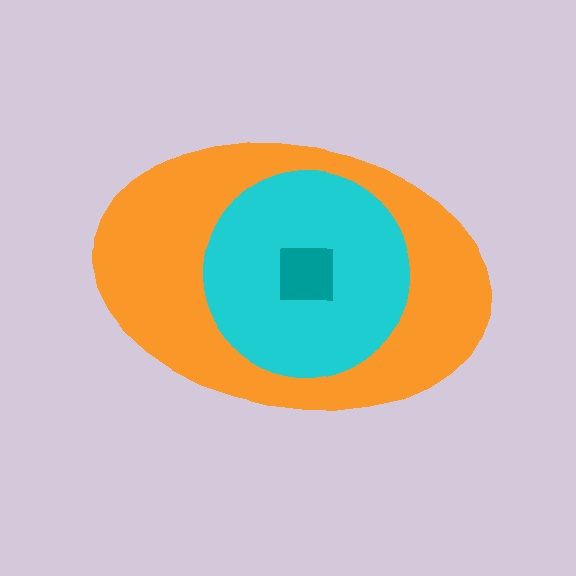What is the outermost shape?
The orange ellipse.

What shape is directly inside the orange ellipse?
The cyan circle.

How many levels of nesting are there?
3.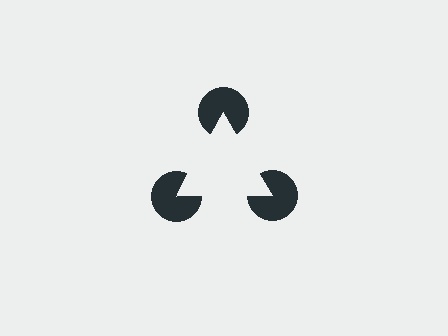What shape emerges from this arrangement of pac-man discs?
An illusory triangle — its edges are inferred from the aligned wedge cuts in the pac-man discs, not physically drawn.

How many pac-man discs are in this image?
There are 3 — one at each vertex of the illusory triangle.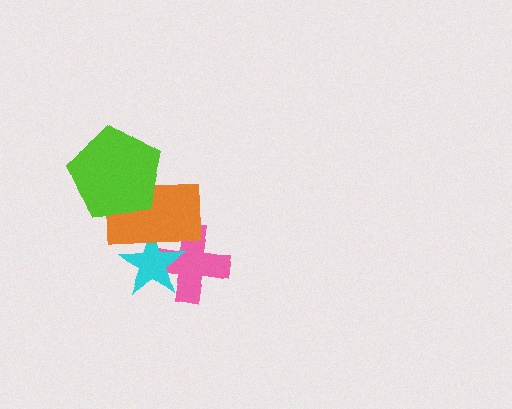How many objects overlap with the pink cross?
2 objects overlap with the pink cross.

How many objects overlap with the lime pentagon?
1 object overlaps with the lime pentagon.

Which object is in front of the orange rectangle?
The lime pentagon is in front of the orange rectangle.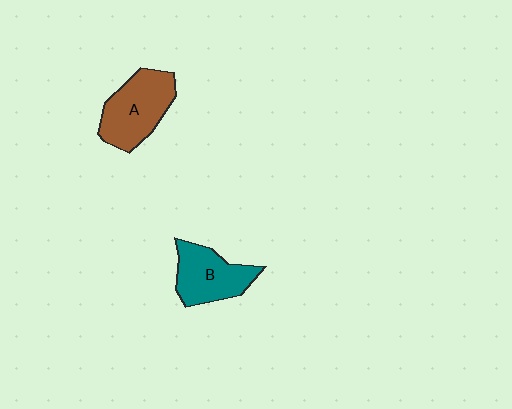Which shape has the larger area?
Shape A (brown).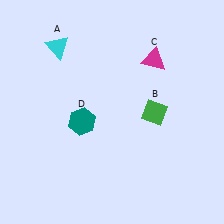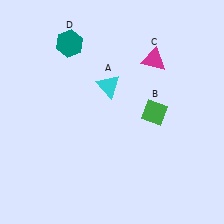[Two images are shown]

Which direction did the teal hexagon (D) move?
The teal hexagon (D) moved up.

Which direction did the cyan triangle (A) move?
The cyan triangle (A) moved right.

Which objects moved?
The objects that moved are: the cyan triangle (A), the teal hexagon (D).